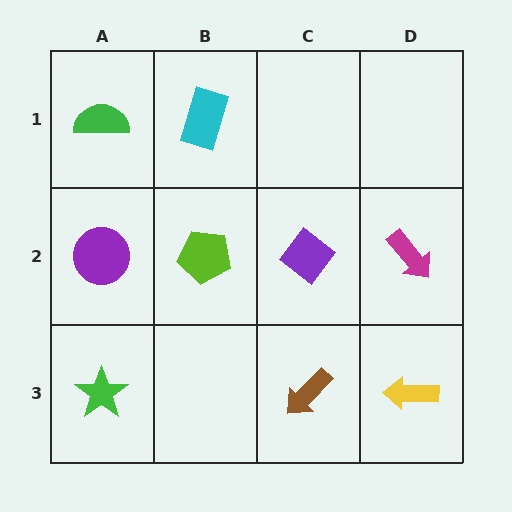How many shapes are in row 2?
4 shapes.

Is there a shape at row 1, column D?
No, that cell is empty.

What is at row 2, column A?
A purple circle.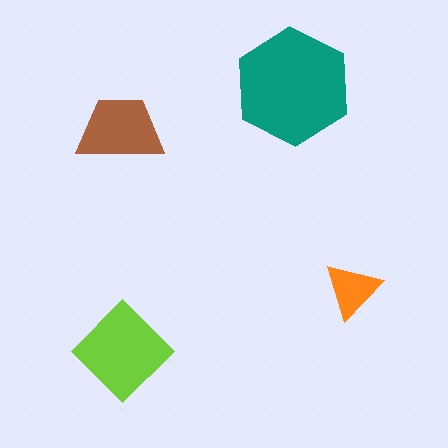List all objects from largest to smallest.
The teal hexagon, the lime diamond, the brown trapezoid, the orange triangle.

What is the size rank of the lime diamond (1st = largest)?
2nd.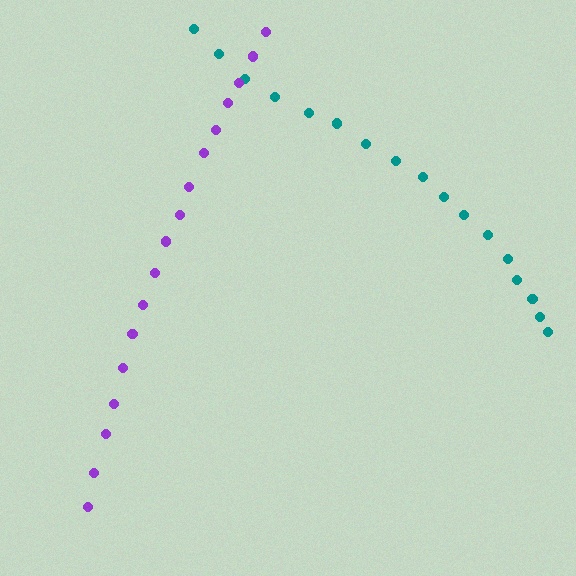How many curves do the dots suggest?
There are 2 distinct paths.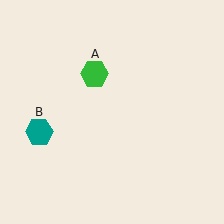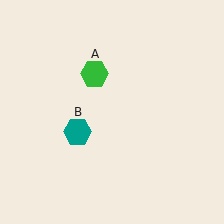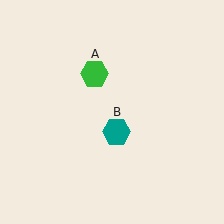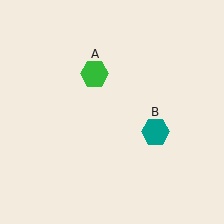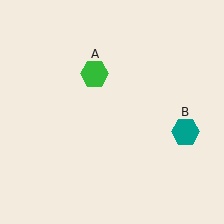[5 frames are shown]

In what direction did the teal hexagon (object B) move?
The teal hexagon (object B) moved right.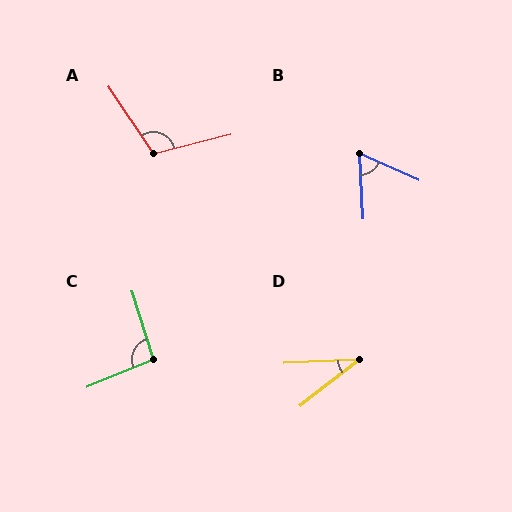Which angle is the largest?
A, at approximately 110 degrees.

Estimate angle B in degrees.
Approximately 63 degrees.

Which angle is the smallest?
D, at approximately 35 degrees.